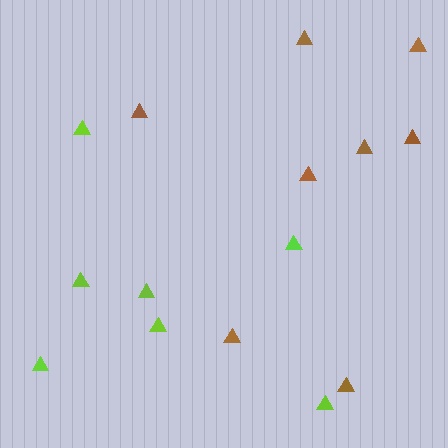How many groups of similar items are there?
There are 2 groups: one group of brown triangles (8) and one group of lime triangles (7).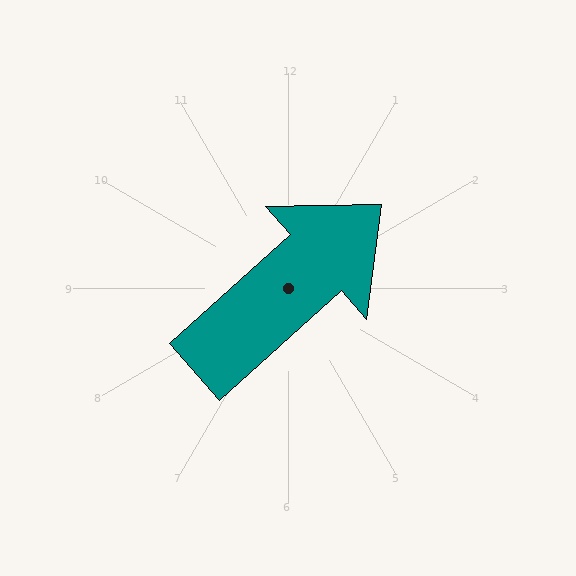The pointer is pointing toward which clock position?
Roughly 2 o'clock.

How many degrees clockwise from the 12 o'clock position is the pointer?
Approximately 48 degrees.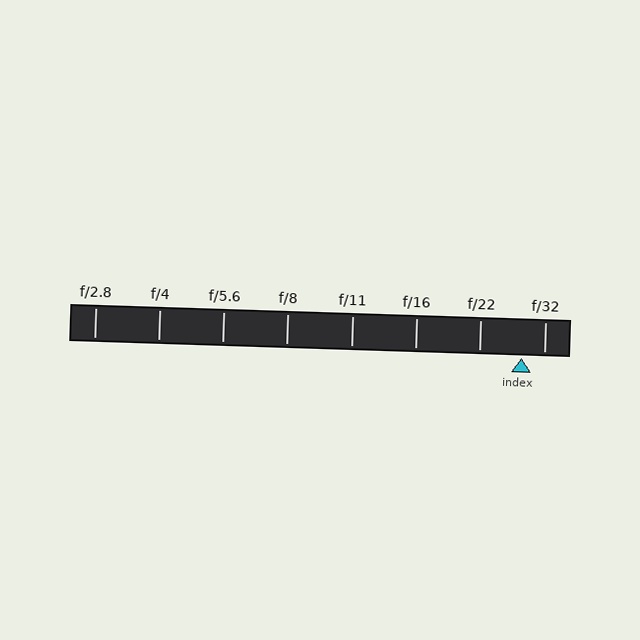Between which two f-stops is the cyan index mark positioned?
The index mark is between f/22 and f/32.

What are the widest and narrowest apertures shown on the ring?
The widest aperture shown is f/2.8 and the narrowest is f/32.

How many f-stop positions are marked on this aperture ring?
There are 8 f-stop positions marked.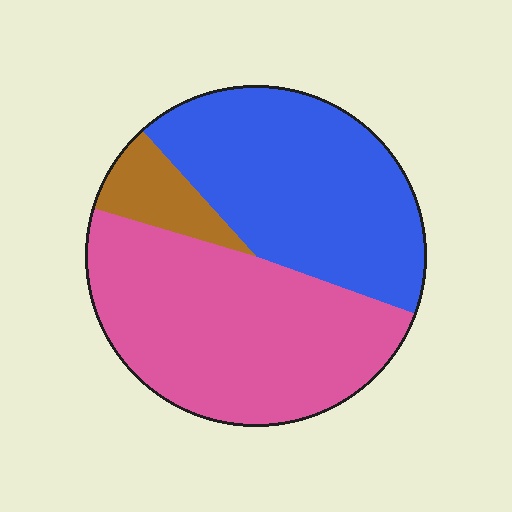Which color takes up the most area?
Pink, at roughly 50%.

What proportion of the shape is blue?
Blue covers around 40% of the shape.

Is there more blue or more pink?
Pink.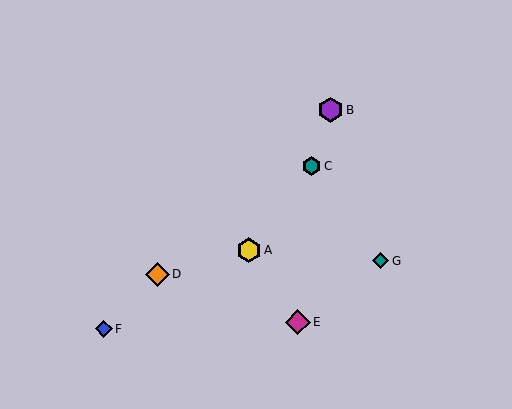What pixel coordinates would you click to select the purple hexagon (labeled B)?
Click at (331, 110) to select the purple hexagon B.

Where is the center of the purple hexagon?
The center of the purple hexagon is at (331, 110).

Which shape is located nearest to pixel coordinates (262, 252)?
The yellow hexagon (labeled A) at (249, 250) is nearest to that location.